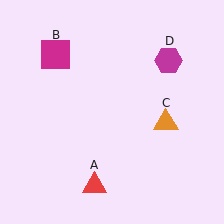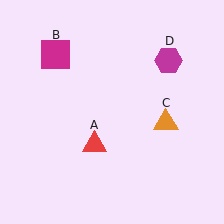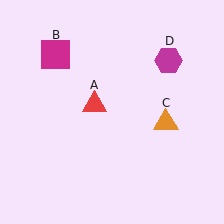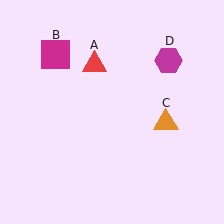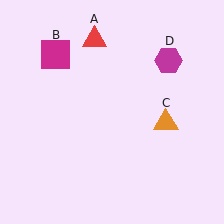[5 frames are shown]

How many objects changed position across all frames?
1 object changed position: red triangle (object A).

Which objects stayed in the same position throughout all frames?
Magenta square (object B) and orange triangle (object C) and magenta hexagon (object D) remained stationary.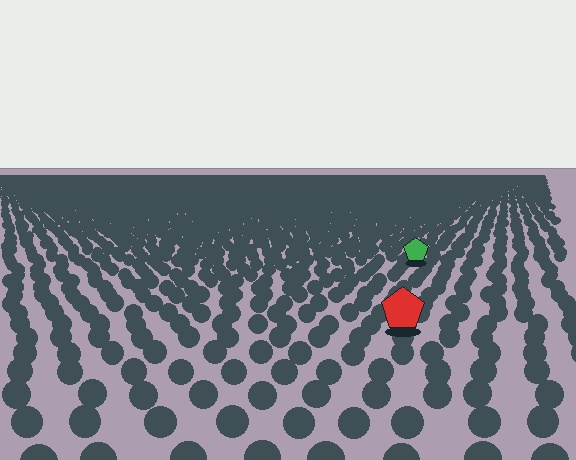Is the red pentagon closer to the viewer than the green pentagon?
Yes. The red pentagon is closer — you can tell from the texture gradient: the ground texture is coarser near it.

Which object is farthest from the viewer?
The green pentagon is farthest from the viewer. It appears smaller and the ground texture around it is denser.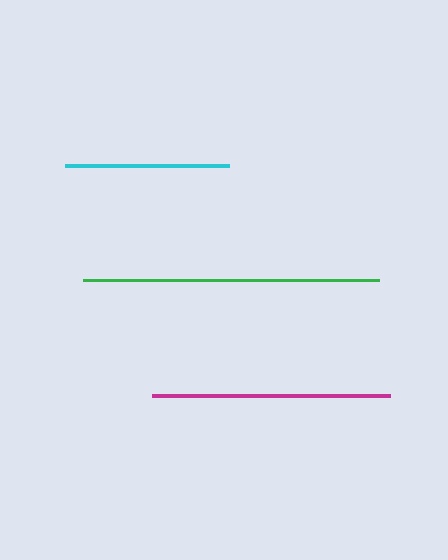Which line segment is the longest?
The green line is the longest at approximately 296 pixels.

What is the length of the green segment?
The green segment is approximately 296 pixels long.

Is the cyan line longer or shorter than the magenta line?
The magenta line is longer than the cyan line.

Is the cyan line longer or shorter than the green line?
The green line is longer than the cyan line.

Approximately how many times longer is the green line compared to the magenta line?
The green line is approximately 1.2 times the length of the magenta line.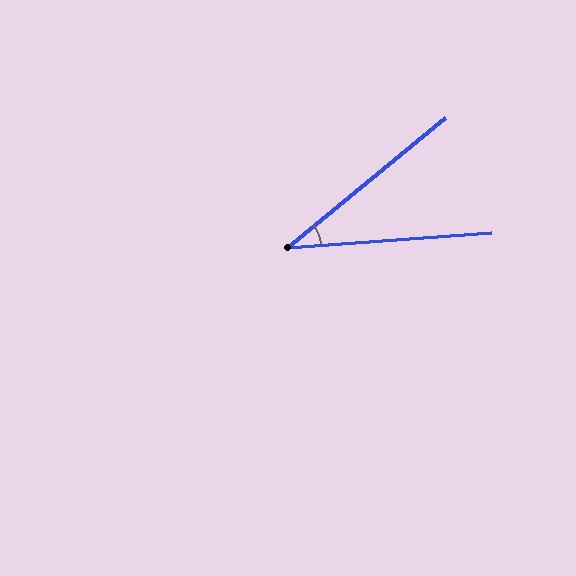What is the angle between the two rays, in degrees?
Approximately 35 degrees.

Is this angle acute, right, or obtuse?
It is acute.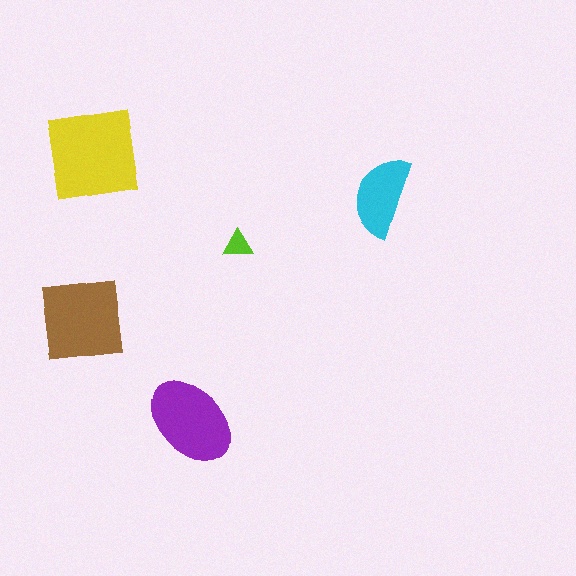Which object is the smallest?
The lime triangle.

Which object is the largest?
The yellow square.